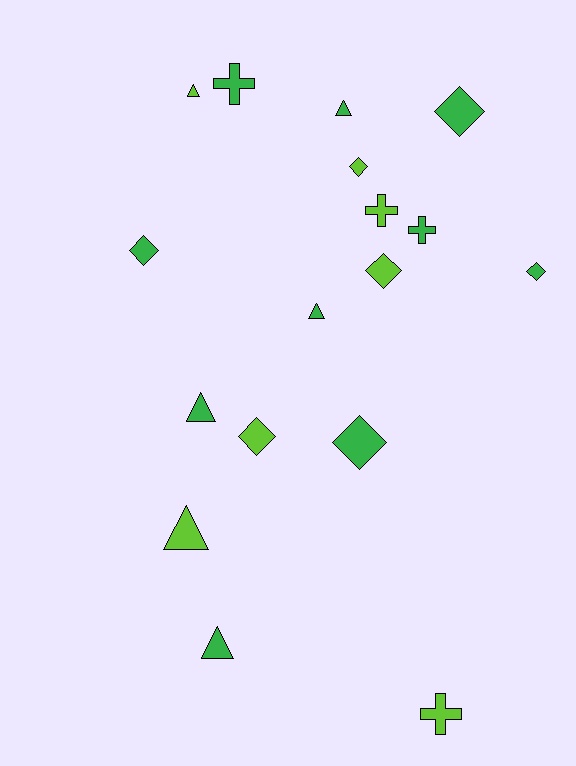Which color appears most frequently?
Green, with 10 objects.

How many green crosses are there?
There are 2 green crosses.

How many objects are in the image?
There are 17 objects.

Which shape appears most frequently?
Diamond, with 7 objects.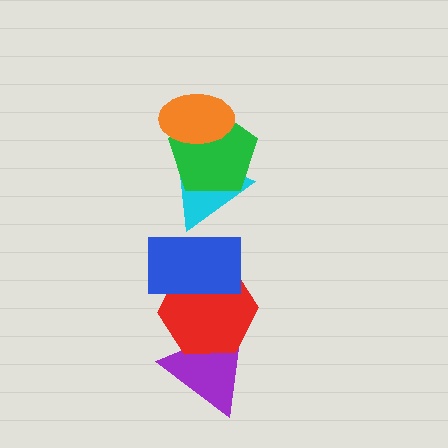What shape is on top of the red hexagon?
The blue rectangle is on top of the red hexagon.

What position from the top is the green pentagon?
The green pentagon is 2nd from the top.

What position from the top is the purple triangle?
The purple triangle is 6th from the top.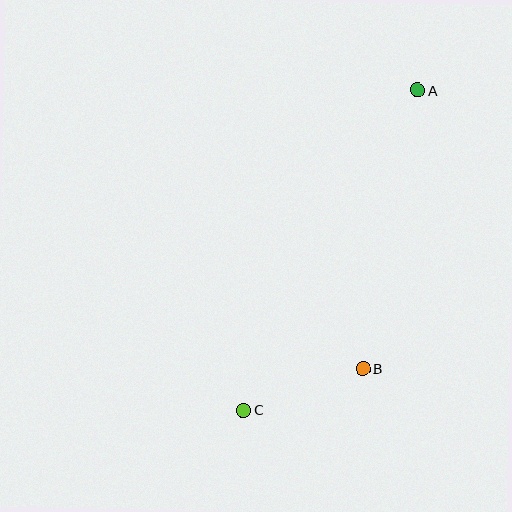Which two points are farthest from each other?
Points A and C are farthest from each other.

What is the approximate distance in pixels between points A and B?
The distance between A and B is approximately 284 pixels.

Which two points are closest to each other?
Points B and C are closest to each other.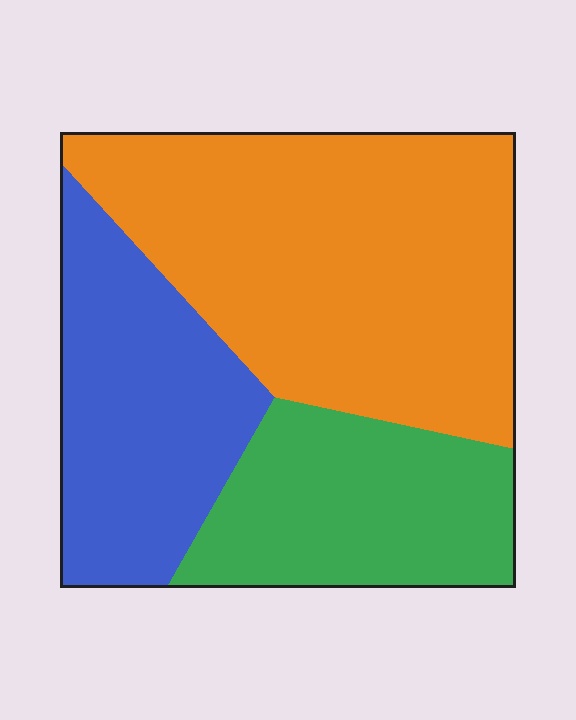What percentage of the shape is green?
Green covers 24% of the shape.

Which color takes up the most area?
Orange, at roughly 50%.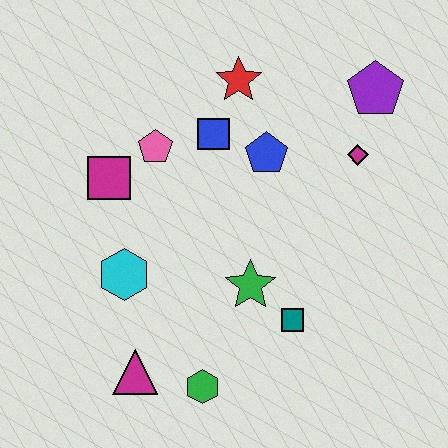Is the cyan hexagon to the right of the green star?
No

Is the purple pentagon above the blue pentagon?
Yes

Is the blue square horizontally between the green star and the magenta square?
Yes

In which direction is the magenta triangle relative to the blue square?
The magenta triangle is below the blue square.